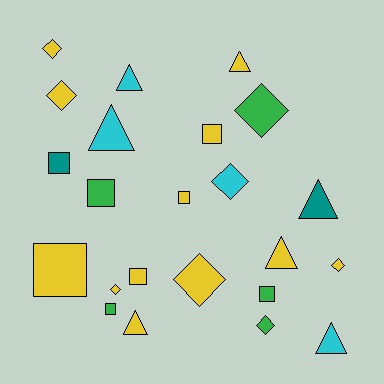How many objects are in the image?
There are 23 objects.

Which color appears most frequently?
Yellow, with 12 objects.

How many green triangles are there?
There are no green triangles.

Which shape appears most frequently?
Diamond, with 8 objects.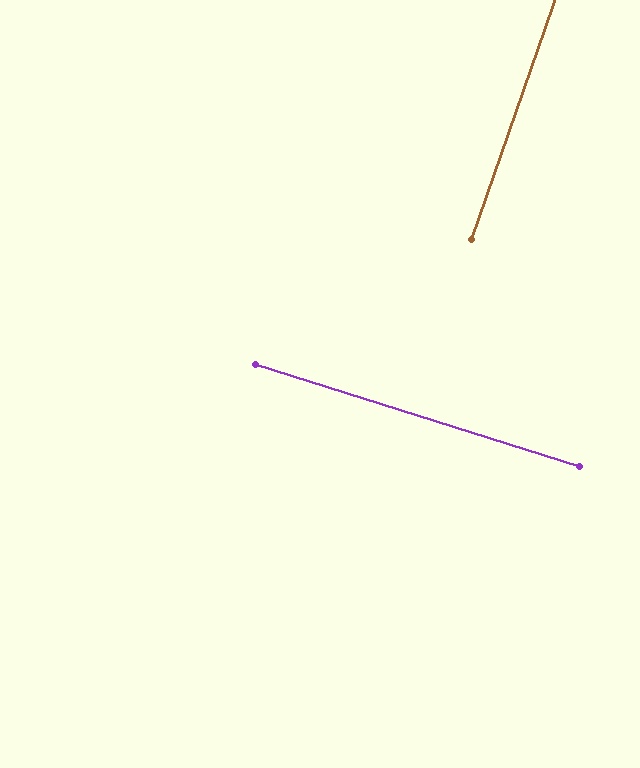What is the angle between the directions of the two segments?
Approximately 88 degrees.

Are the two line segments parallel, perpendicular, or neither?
Perpendicular — they meet at approximately 88°.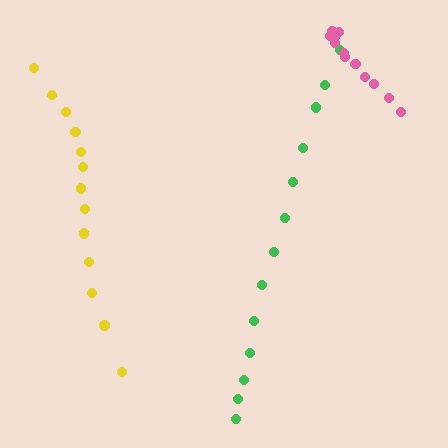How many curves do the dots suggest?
There are 3 distinct paths.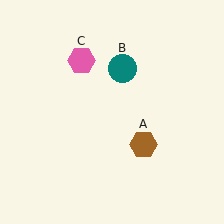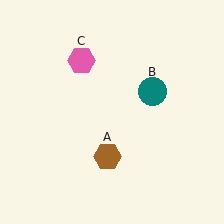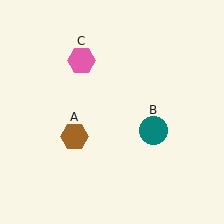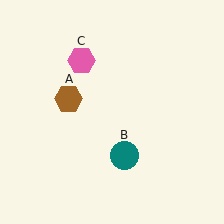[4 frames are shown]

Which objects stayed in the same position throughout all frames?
Pink hexagon (object C) remained stationary.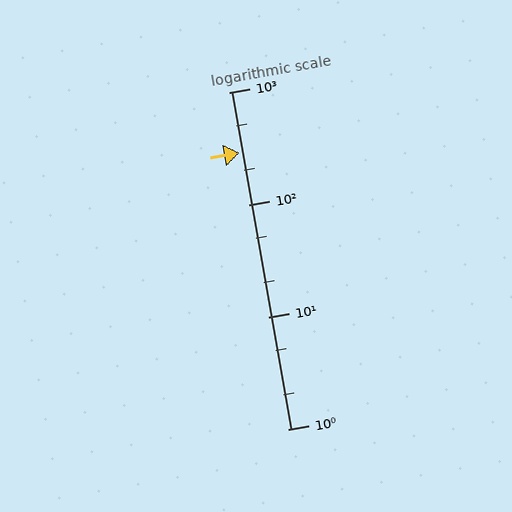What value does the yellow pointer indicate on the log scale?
The pointer indicates approximately 290.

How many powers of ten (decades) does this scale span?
The scale spans 3 decades, from 1 to 1000.